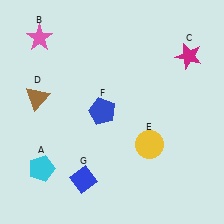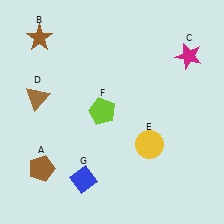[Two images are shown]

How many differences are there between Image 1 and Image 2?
There are 3 differences between the two images.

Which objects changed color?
A changed from cyan to brown. B changed from pink to brown. F changed from blue to lime.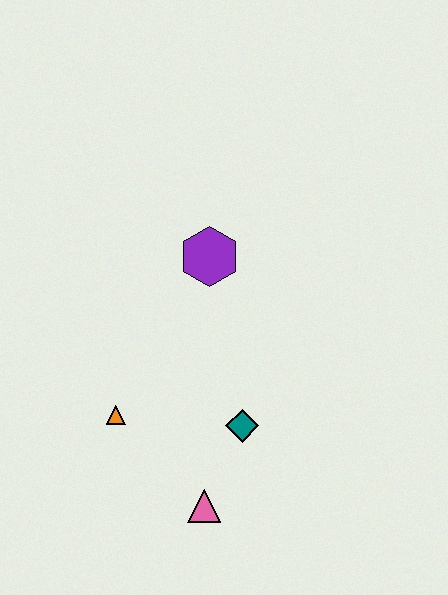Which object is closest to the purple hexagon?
The teal diamond is closest to the purple hexagon.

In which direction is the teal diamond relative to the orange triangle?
The teal diamond is to the right of the orange triangle.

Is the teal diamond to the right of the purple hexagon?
Yes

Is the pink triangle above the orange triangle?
No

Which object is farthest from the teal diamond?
The purple hexagon is farthest from the teal diamond.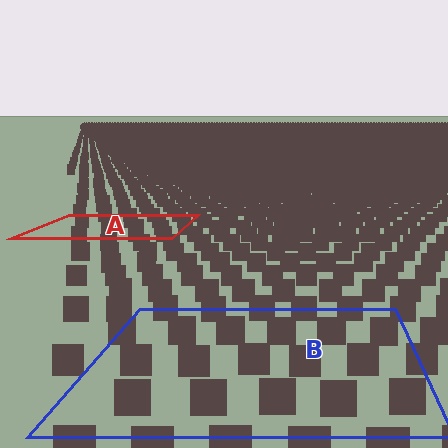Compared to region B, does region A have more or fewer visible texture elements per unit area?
Region A has more texture elements per unit area — they are packed more densely because it is farther away.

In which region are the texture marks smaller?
The texture marks are smaller in region A, because it is farther away.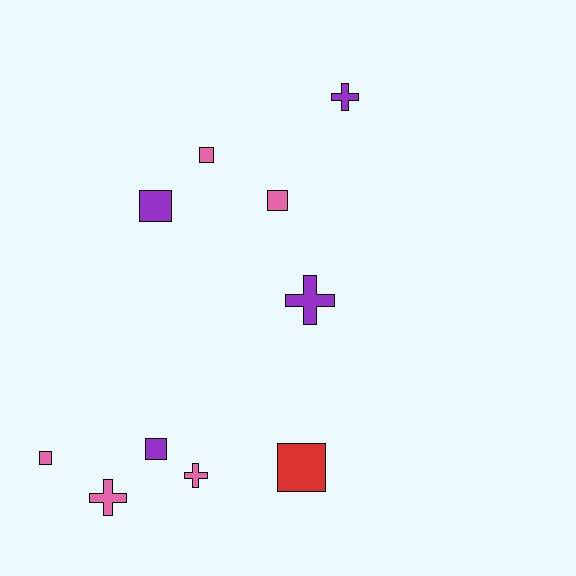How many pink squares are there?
There are 3 pink squares.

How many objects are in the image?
There are 10 objects.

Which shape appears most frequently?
Square, with 6 objects.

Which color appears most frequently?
Pink, with 5 objects.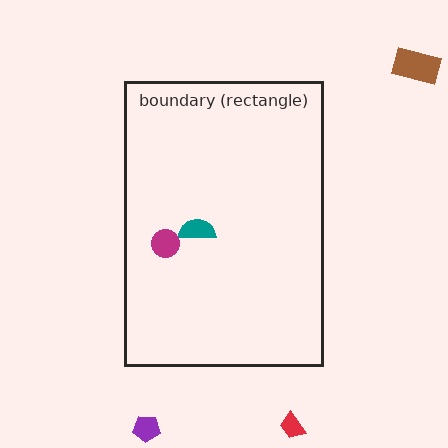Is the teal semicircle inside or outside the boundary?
Inside.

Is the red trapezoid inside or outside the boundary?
Outside.